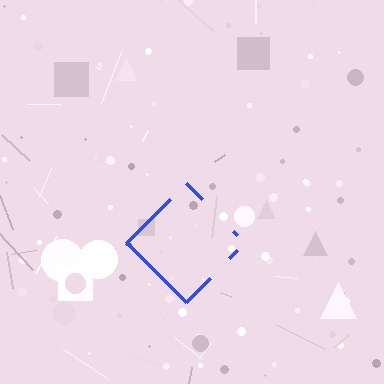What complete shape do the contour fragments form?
The contour fragments form a diamond.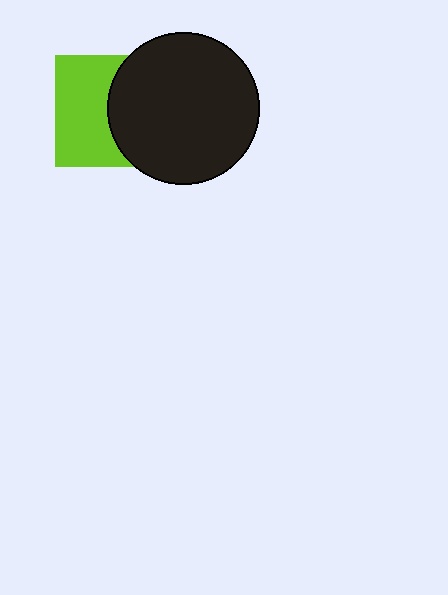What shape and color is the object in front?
The object in front is a black circle.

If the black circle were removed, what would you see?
You would see the complete lime square.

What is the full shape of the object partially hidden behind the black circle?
The partially hidden object is a lime square.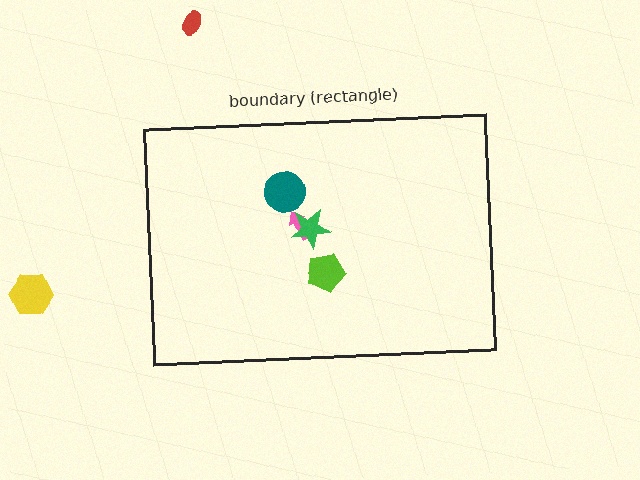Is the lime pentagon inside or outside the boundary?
Inside.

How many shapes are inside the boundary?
4 inside, 2 outside.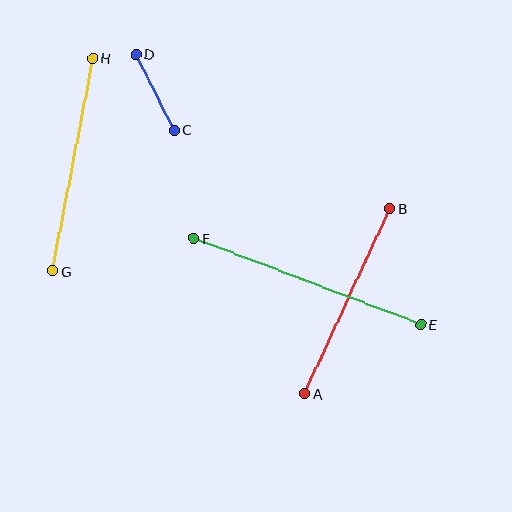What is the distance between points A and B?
The distance is approximately 204 pixels.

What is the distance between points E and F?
The distance is approximately 243 pixels.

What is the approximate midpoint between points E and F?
The midpoint is at approximately (307, 281) pixels.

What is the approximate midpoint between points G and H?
The midpoint is at approximately (73, 165) pixels.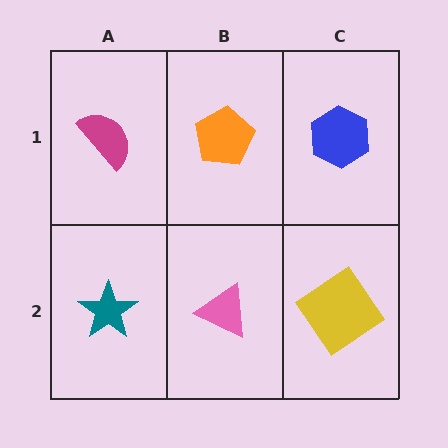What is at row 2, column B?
A pink triangle.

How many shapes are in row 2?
3 shapes.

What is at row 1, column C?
A blue hexagon.